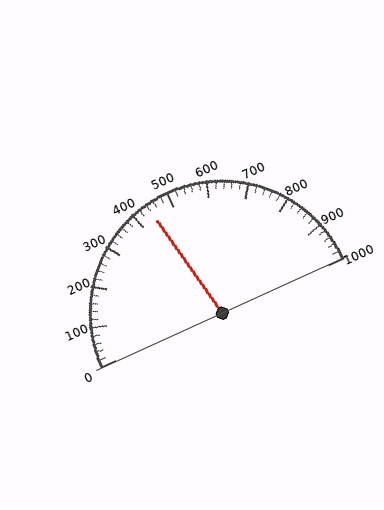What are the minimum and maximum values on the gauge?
The gauge ranges from 0 to 1000.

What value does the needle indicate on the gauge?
The needle indicates approximately 440.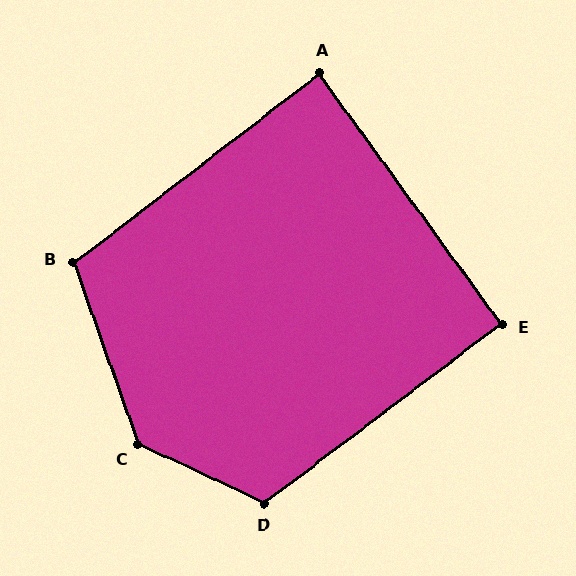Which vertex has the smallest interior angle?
A, at approximately 89 degrees.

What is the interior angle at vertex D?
Approximately 118 degrees (obtuse).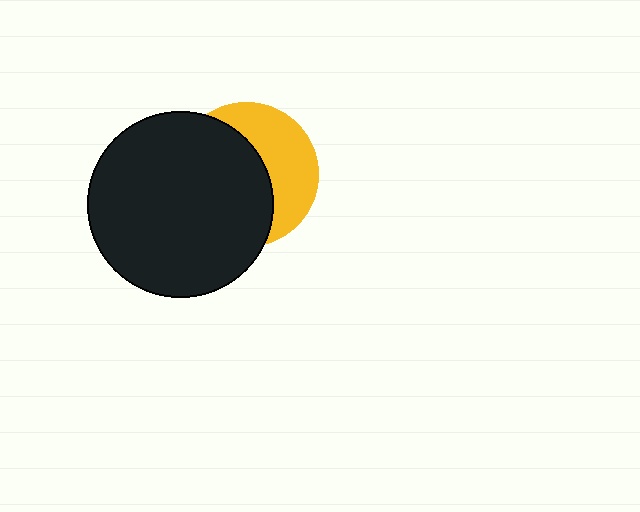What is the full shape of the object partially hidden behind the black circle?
The partially hidden object is a yellow circle.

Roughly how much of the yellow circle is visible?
A small part of it is visible (roughly 41%).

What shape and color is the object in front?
The object in front is a black circle.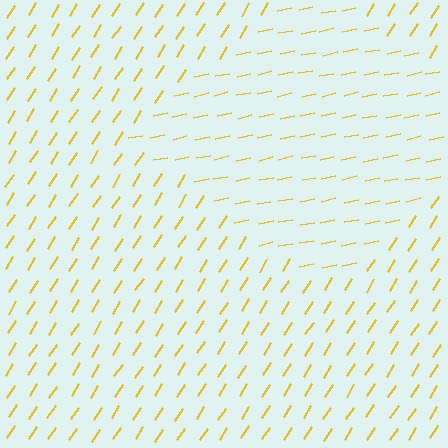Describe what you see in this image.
The image is filled with small yellow line segments. A diamond region in the image has lines oriented differently from the surrounding lines, creating a visible texture boundary.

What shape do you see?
I see a diamond.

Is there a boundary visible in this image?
Yes, there is a texture boundary formed by a change in line orientation.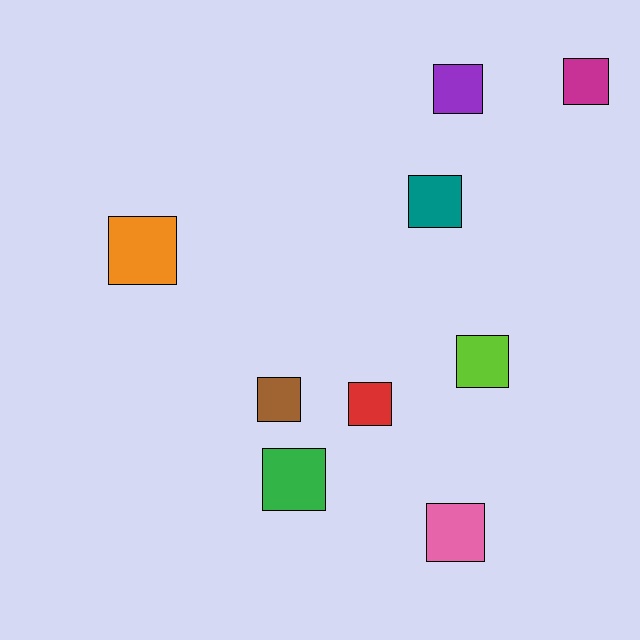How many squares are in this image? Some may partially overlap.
There are 9 squares.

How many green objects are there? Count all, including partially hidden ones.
There is 1 green object.